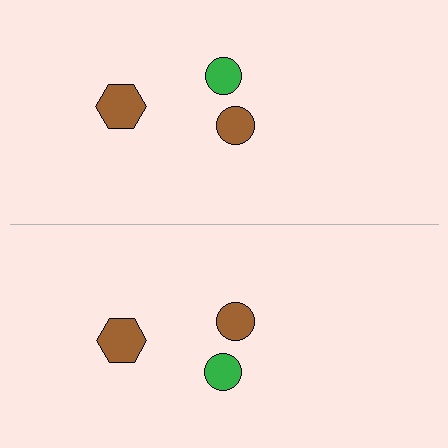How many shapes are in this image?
There are 6 shapes in this image.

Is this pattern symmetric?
Yes, this pattern has bilateral (reflection) symmetry.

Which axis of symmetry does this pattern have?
The pattern has a horizontal axis of symmetry running through the center of the image.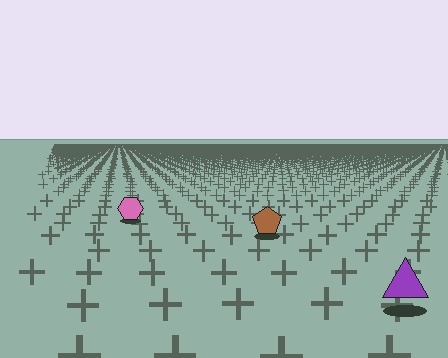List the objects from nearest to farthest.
From nearest to farthest: the purple triangle, the brown pentagon, the pink hexagon.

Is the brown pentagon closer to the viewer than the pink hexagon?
Yes. The brown pentagon is closer — you can tell from the texture gradient: the ground texture is coarser near it.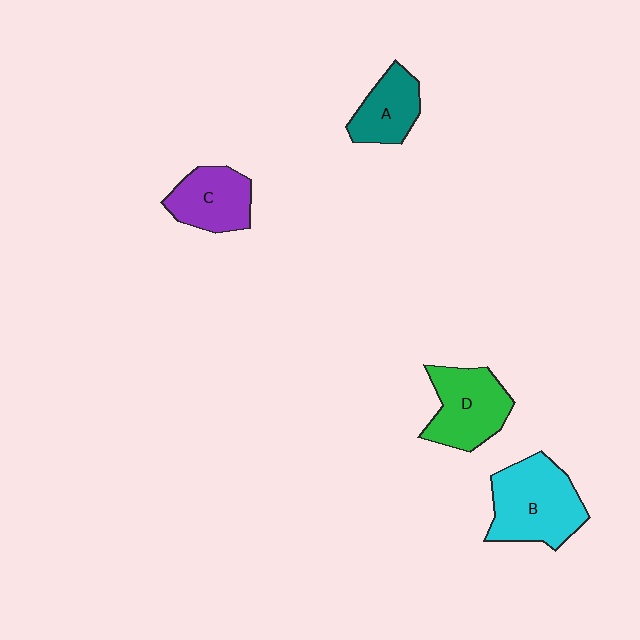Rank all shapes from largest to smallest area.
From largest to smallest: B (cyan), D (green), C (purple), A (teal).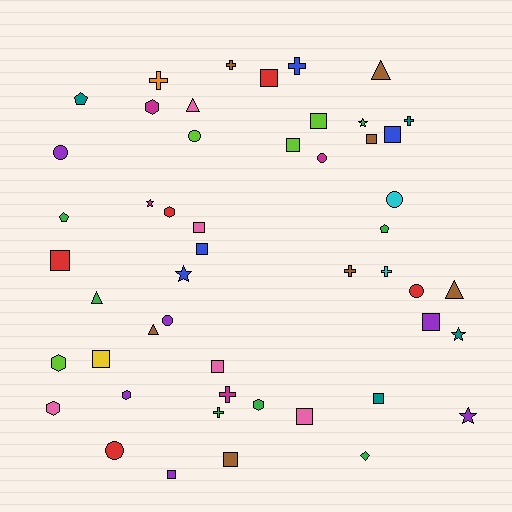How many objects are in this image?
There are 50 objects.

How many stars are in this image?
There are 5 stars.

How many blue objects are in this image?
There are 4 blue objects.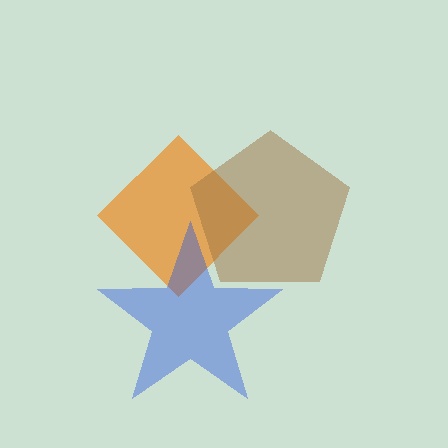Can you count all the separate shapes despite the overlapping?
Yes, there are 3 separate shapes.